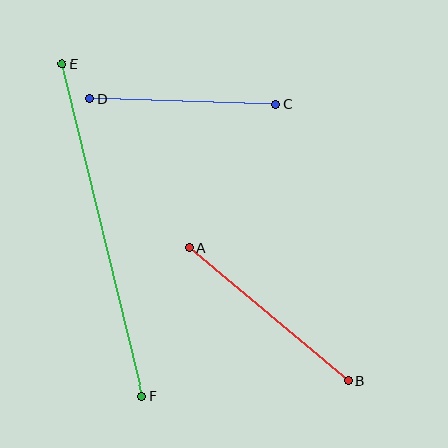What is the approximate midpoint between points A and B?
The midpoint is at approximately (269, 314) pixels.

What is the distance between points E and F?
The distance is approximately 342 pixels.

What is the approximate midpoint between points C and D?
The midpoint is at approximately (183, 101) pixels.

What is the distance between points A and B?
The distance is approximately 207 pixels.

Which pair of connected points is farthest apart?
Points E and F are farthest apart.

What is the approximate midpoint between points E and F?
The midpoint is at approximately (102, 230) pixels.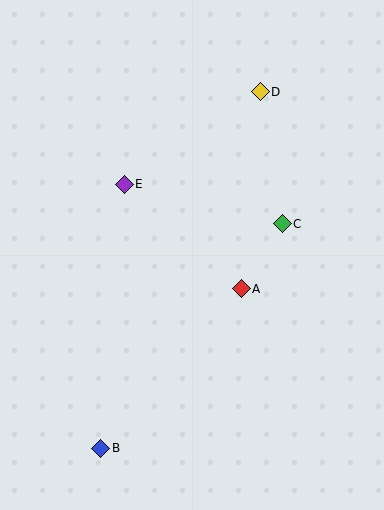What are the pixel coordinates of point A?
Point A is at (241, 289).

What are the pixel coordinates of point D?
Point D is at (260, 92).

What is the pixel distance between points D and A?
The distance between D and A is 198 pixels.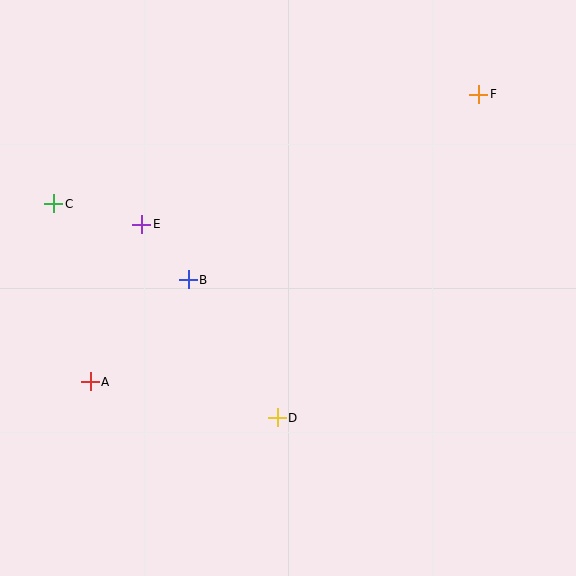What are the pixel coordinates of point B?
Point B is at (188, 280).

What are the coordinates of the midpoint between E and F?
The midpoint between E and F is at (310, 159).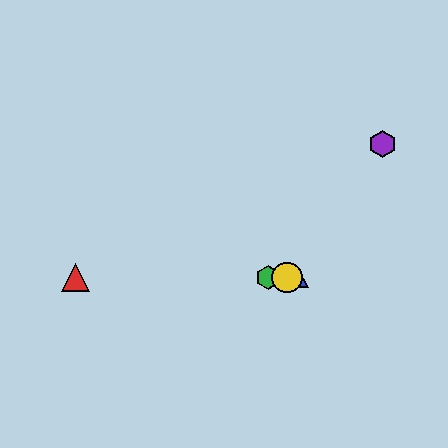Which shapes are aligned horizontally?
The red triangle, the blue triangle, the green hexagon, the yellow circle are aligned horizontally.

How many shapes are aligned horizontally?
4 shapes (the red triangle, the blue triangle, the green hexagon, the yellow circle) are aligned horizontally.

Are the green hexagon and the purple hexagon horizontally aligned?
No, the green hexagon is at y≈278 and the purple hexagon is at y≈144.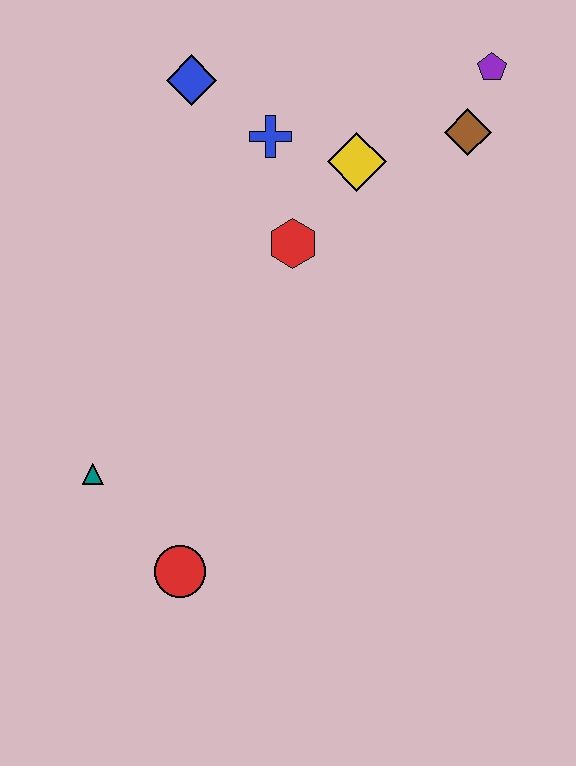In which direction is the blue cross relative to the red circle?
The blue cross is above the red circle.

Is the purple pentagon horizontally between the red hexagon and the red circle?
No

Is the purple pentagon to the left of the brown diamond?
No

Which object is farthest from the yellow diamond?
The red circle is farthest from the yellow diamond.